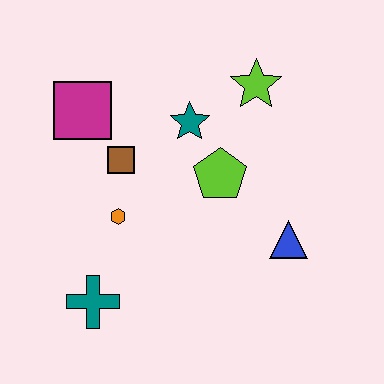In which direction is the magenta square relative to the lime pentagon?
The magenta square is to the left of the lime pentagon.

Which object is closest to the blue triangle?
The lime pentagon is closest to the blue triangle.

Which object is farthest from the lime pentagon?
The teal cross is farthest from the lime pentagon.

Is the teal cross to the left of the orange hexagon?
Yes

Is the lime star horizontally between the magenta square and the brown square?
No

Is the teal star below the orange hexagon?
No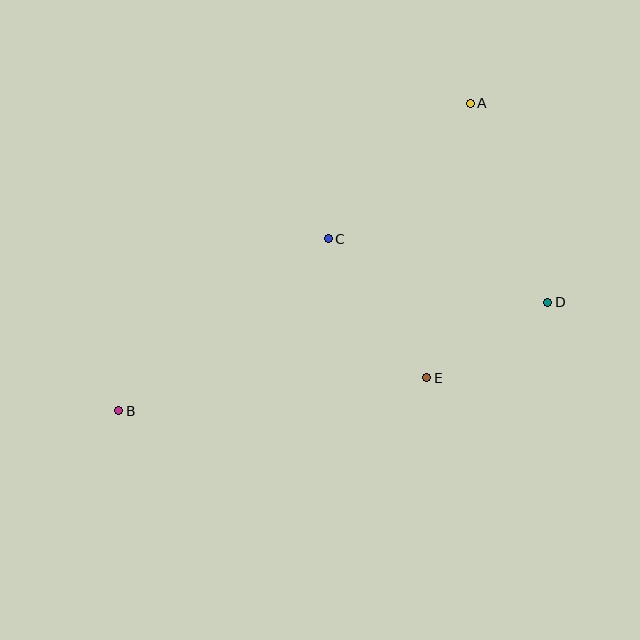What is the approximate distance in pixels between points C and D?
The distance between C and D is approximately 228 pixels.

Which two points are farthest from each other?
Points A and B are farthest from each other.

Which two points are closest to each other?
Points D and E are closest to each other.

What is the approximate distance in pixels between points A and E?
The distance between A and E is approximately 278 pixels.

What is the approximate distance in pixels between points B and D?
The distance between B and D is approximately 443 pixels.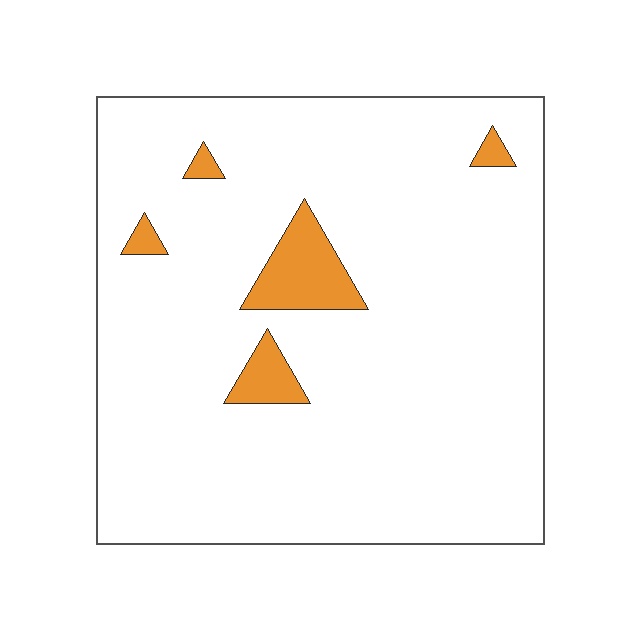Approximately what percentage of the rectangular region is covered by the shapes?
Approximately 5%.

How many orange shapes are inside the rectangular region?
5.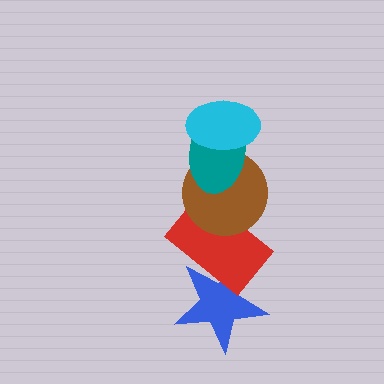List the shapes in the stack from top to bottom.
From top to bottom: the cyan ellipse, the teal ellipse, the brown circle, the red rectangle, the blue star.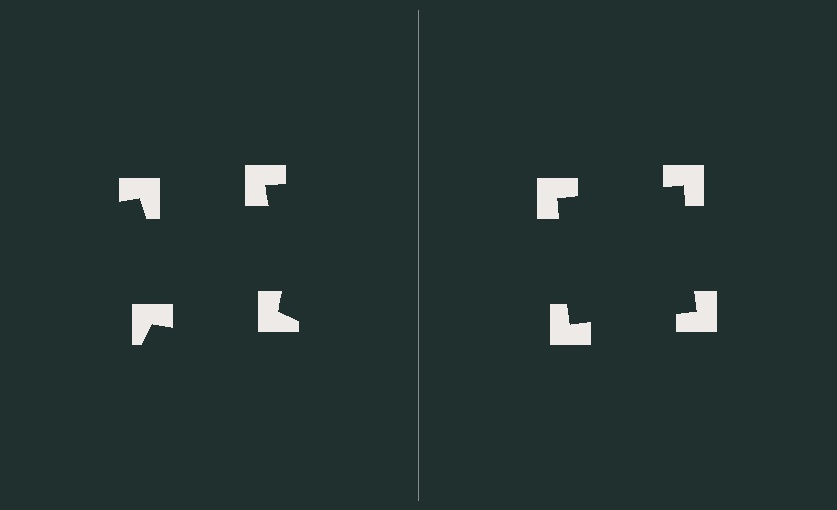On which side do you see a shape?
An illusory square appears on the right side. On the left side the wedge cuts are rotated, so no coherent shape forms.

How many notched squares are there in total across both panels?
8 — 4 on each side.